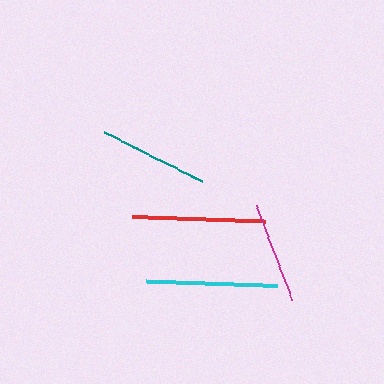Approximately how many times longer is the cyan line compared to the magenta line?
The cyan line is approximately 1.3 times the length of the magenta line.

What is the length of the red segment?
The red segment is approximately 133 pixels long.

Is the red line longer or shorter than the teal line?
The red line is longer than the teal line.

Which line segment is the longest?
The red line is the longest at approximately 133 pixels.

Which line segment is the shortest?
The magenta line is the shortest at approximately 100 pixels.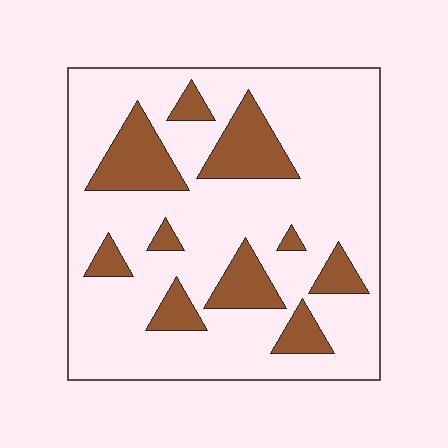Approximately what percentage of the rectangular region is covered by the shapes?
Approximately 20%.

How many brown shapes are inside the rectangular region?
10.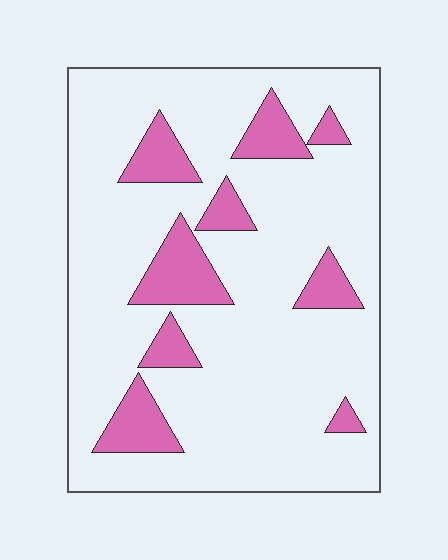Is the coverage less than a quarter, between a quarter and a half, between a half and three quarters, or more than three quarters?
Less than a quarter.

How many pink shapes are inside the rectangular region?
9.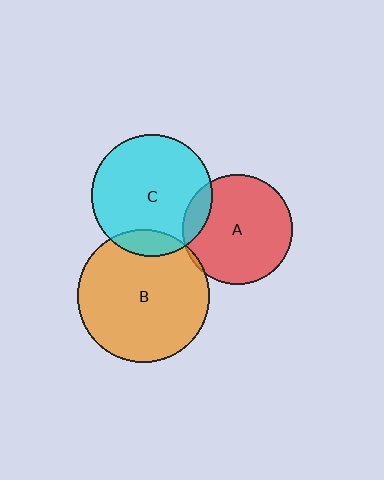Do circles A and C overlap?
Yes.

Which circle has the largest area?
Circle B (orange).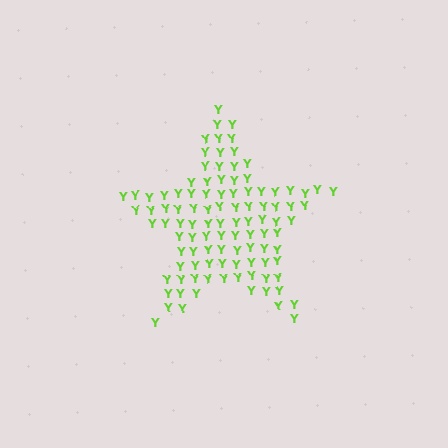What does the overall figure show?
The overall figure shows a star.